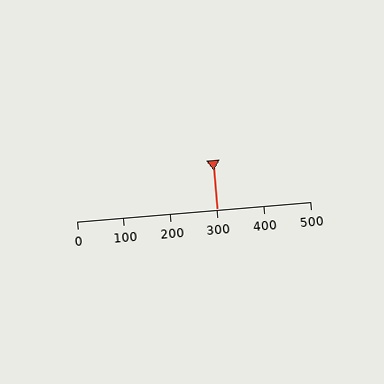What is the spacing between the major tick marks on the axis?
The major ticks are spaced 100 apart.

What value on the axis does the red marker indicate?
The marker indicates approximately 300.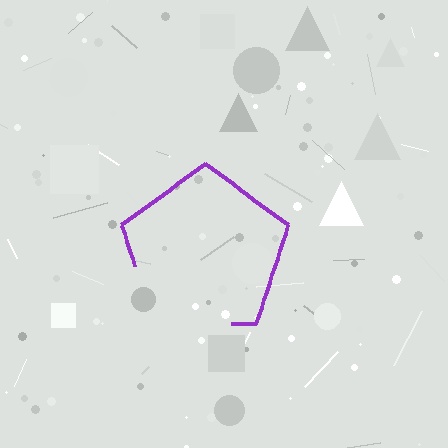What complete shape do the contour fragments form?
The contour fragments form a pentagon.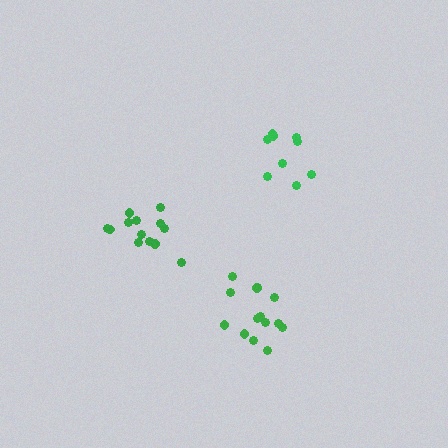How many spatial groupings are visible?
There are 3 spatial groupings.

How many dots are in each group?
Group 1: 14 dots, Group 2: 9 dots, Group 3: 13 dots (36 total).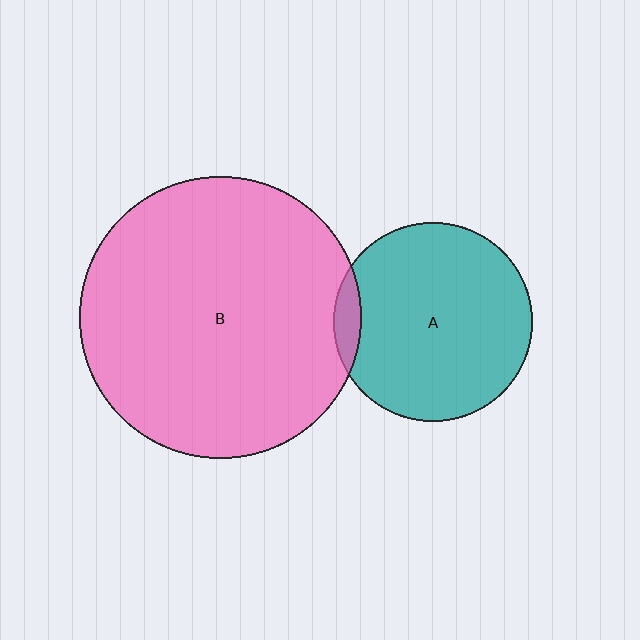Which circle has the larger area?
Circle B (pink).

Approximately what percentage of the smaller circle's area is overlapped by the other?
Approximately 5%.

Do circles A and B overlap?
Yes.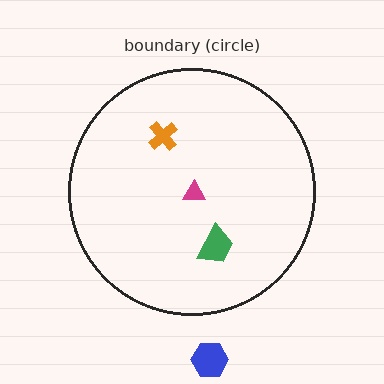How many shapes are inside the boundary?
3 inside, 1 outside.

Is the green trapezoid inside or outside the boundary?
Inside.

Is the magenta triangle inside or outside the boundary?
Inside.